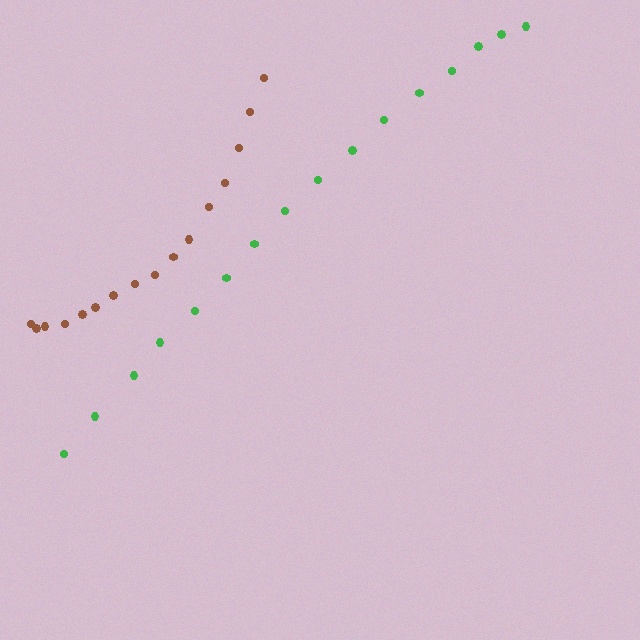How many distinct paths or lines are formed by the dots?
There are 2 distinct paths.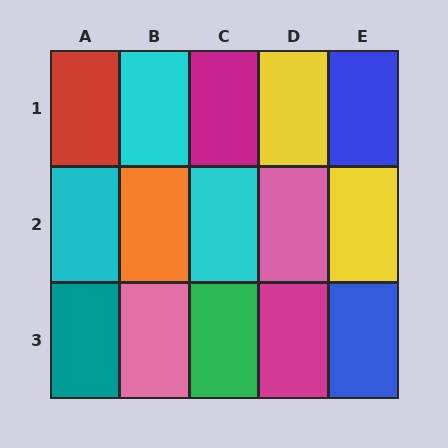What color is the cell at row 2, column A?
Cyan.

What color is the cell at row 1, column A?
Red.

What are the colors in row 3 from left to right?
Teal, pink, green, magenta, blue.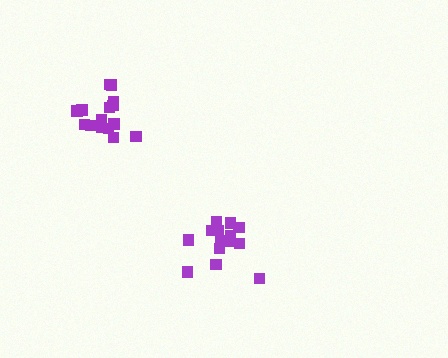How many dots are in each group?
Group 1: 15 dots, Group 2: 15 dots (30 total).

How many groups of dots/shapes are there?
There are 2 groups.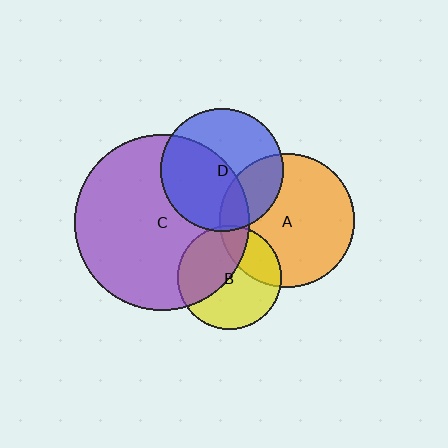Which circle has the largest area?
Circle C (purple).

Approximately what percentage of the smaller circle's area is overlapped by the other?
Approximately 5%.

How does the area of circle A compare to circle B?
Approximately 1.7 times.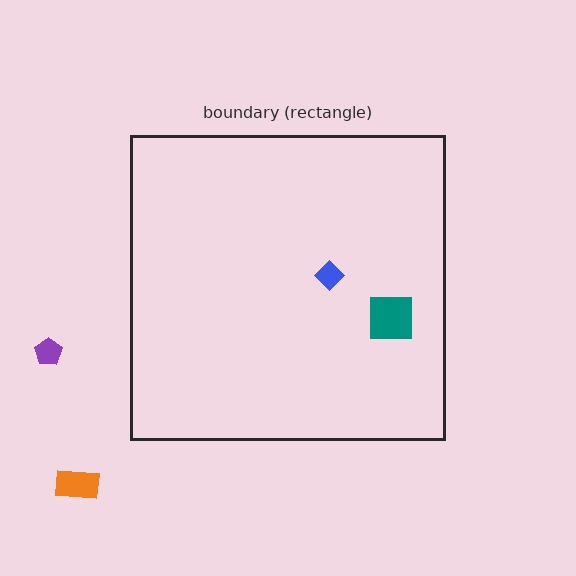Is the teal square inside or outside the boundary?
Inside.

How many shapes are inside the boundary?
2 inside, 2 outside.